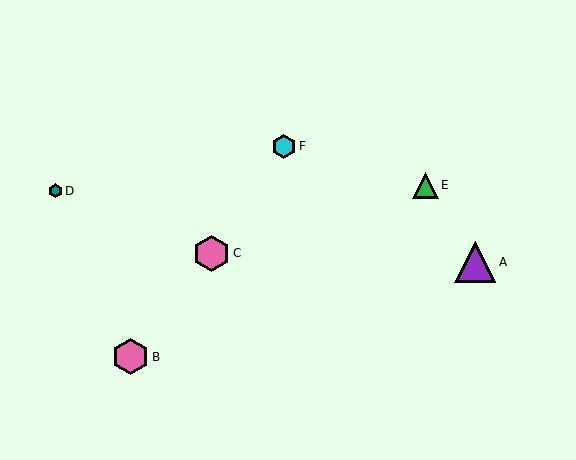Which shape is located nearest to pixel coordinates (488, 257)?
The purple triangle (labeled A) at (475, 262) is nearest to that location.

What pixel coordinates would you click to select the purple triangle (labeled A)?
Click at (475, 262) to select the purple triangle A.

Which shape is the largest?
The purple triangle (labeled A) is the largest.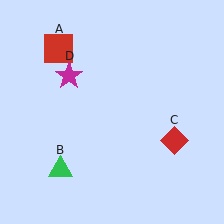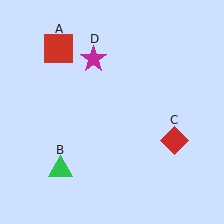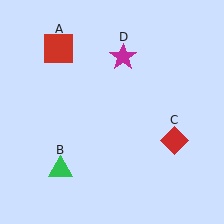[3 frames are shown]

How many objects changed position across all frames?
1 object changed position: magenta star (object D).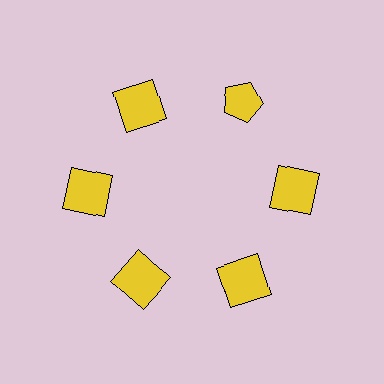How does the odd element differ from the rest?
It has a different shape: pentagon instead of square.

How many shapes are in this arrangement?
There are 6 shapes arranged in a ring pattern.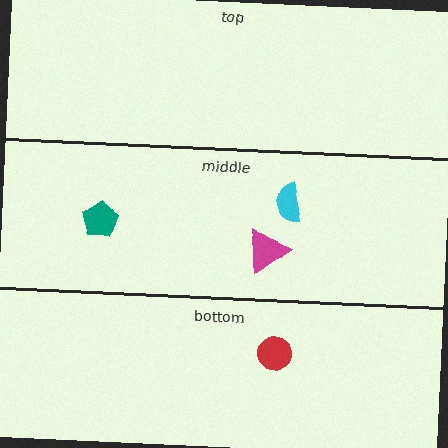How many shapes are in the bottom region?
1.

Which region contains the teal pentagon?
The middle region.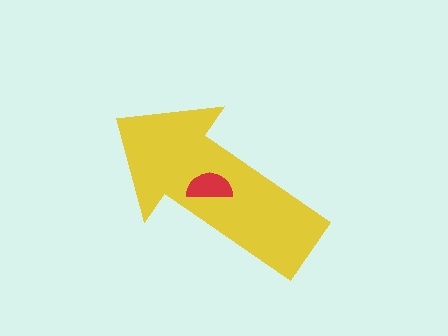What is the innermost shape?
The red semicircle.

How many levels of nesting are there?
2.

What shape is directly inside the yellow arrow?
The red semicircle.